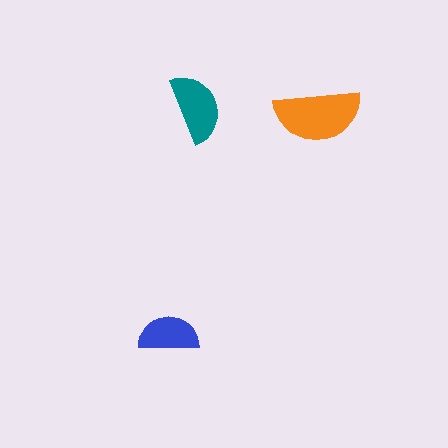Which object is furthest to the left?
The blue semicircle is leftmost.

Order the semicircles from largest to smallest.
the orange one, the teal one, the blue one.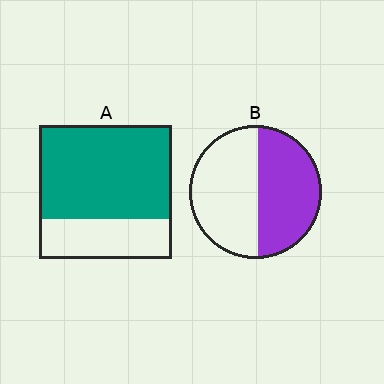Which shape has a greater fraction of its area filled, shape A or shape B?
Shape A.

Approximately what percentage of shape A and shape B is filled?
A is approximately 70% and B is approximately 50%.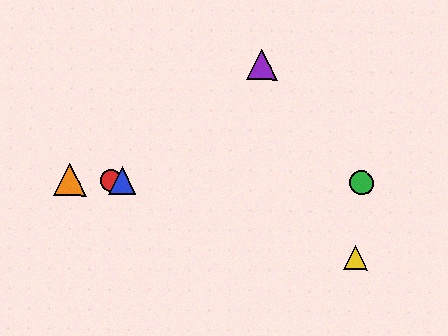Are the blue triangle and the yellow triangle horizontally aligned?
No, the blue triangle is at y≈180 and the yellow triangle is at y≈258.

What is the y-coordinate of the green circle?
The green circle is at y≈183.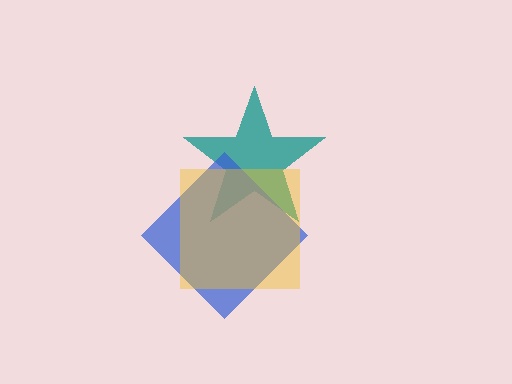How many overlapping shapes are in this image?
There are 3 overlapping shapes in the image.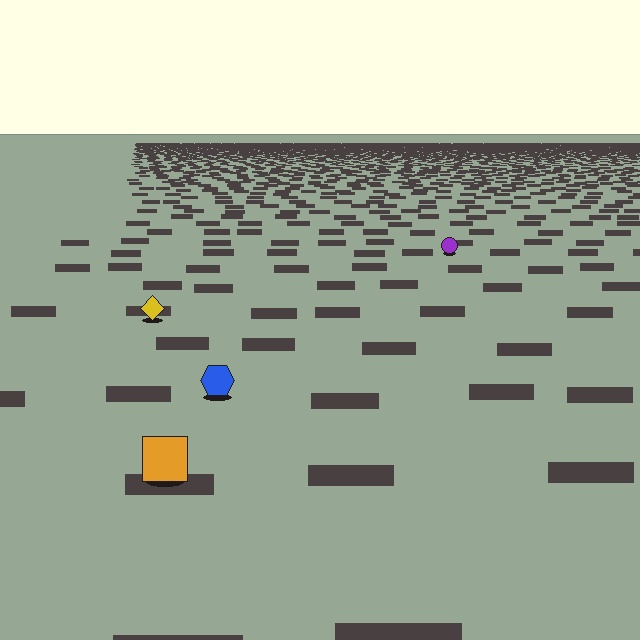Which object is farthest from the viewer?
The purple circle is farthest from the viewer. It appears smaller and the ground texture around it is denser.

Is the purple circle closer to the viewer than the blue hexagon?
No. The blue hexagon is closer — you can tell from the texture gradient: the ground texture is coarser near it.